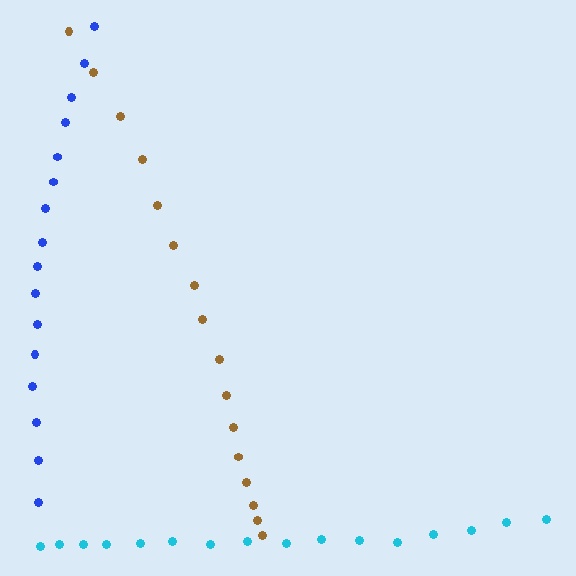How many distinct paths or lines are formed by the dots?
There are 3 distinct paths.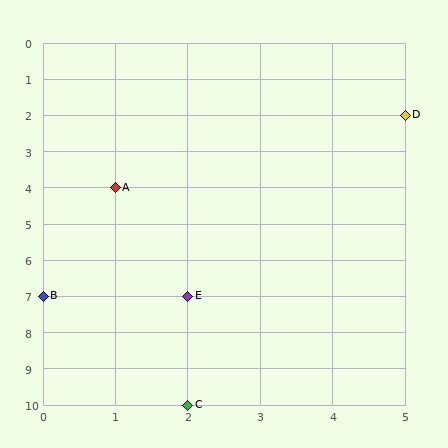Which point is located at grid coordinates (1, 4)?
Point A is at (1, 4).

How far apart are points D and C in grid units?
Points D and C are 3 columns and 8 rows apart (about 8.5 grid units diagonally).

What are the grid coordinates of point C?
Point C is at grid coordinates (2, 10).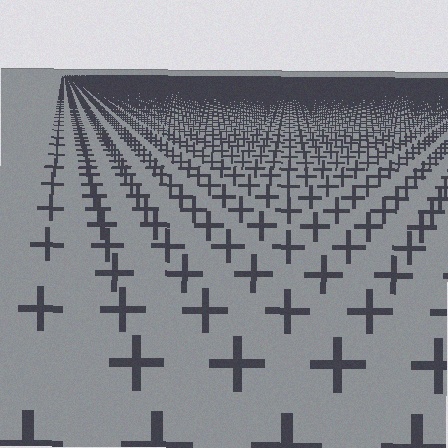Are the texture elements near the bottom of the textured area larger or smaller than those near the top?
Larger. Near the bottom, elements are closer to the viewer and appear at a bigger on-screen size.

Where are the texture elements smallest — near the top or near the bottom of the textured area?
Near the top.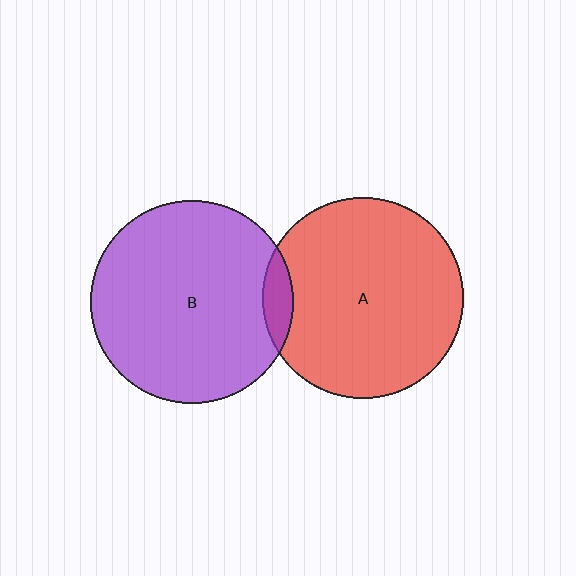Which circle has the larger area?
Circle B (purple).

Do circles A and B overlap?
Yes.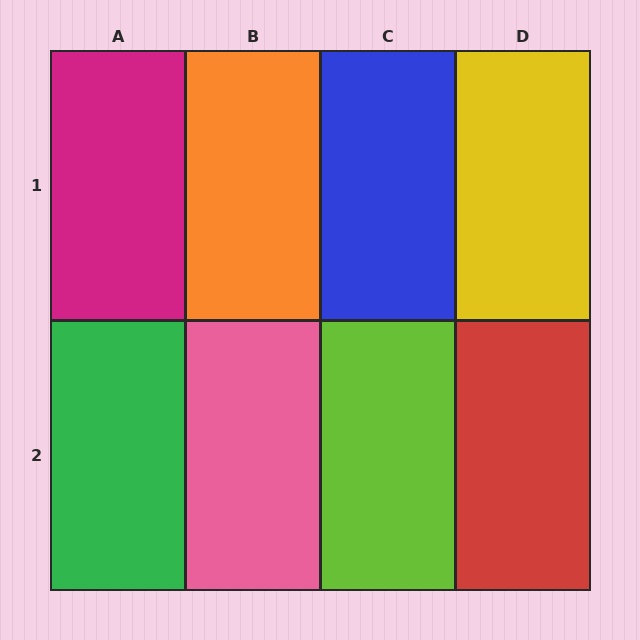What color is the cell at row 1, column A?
Magenta.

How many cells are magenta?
1 cell is magenta.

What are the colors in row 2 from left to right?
Green, pink, lime, red.